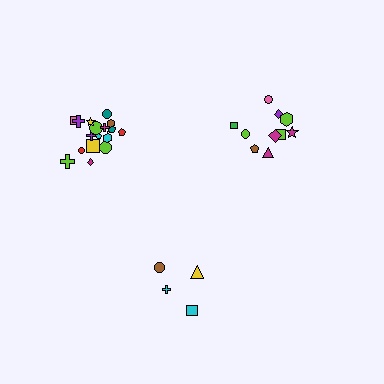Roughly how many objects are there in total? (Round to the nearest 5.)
Roughly 30 objects in total.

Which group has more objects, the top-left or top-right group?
The top-left group.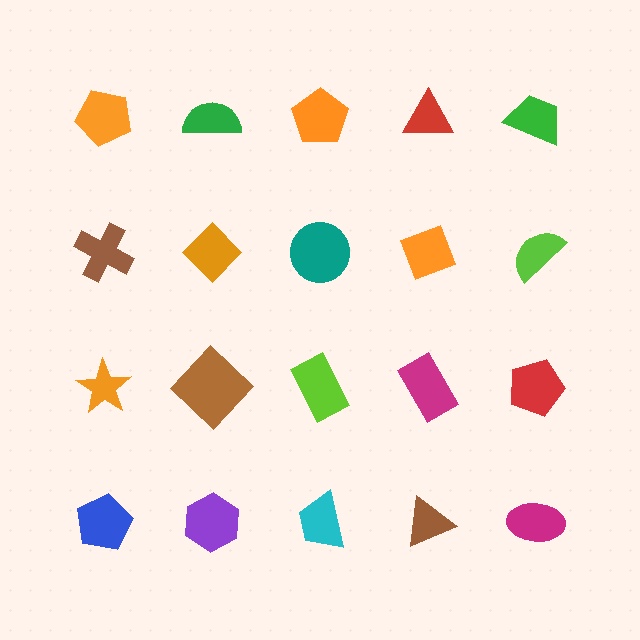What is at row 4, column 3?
A cyan trapezoid.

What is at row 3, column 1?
An orange star.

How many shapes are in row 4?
5 shapes.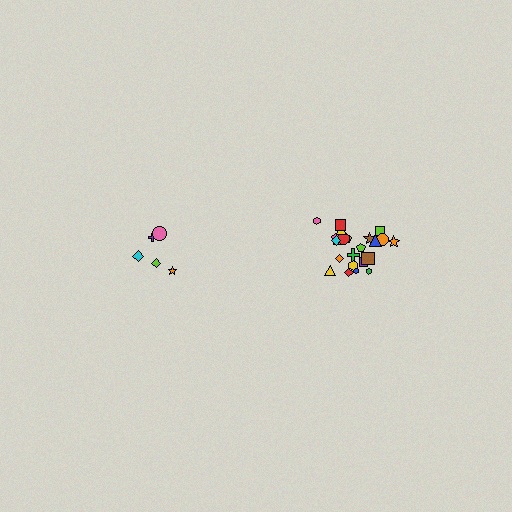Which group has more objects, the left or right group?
The right group.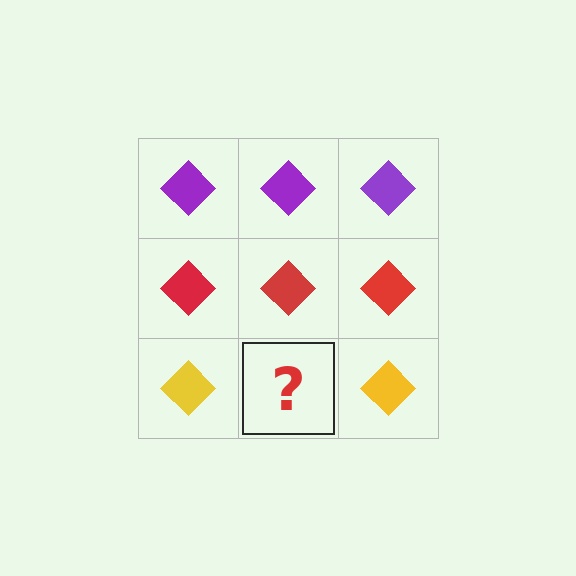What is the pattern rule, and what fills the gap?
The rule is that each row has a consistent color. The gap should be filled with a yellow diamond.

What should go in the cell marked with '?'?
The missing cell should contain a yellow diamond.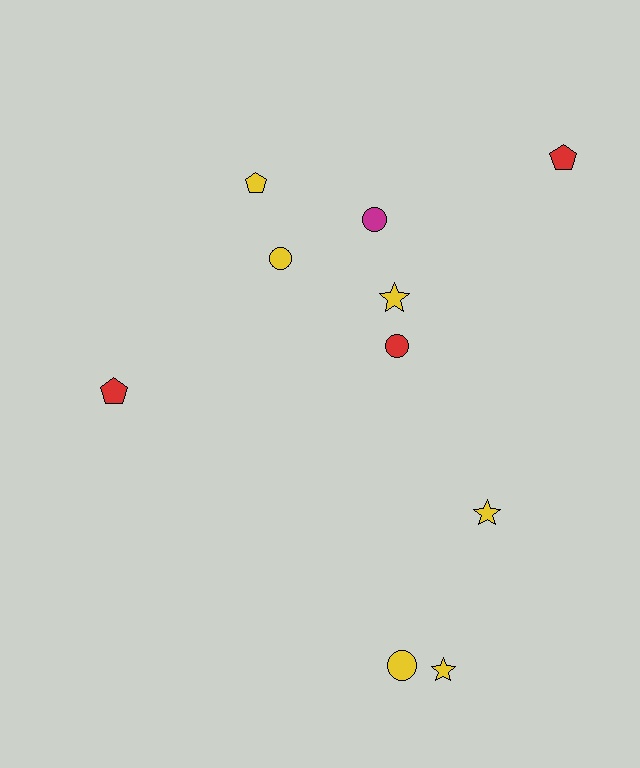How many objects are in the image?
There are 10 objects.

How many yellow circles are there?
There are 2 yellow circles.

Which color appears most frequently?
Yellow, with 6 objects.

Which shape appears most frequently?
Circle, with 4 objects.